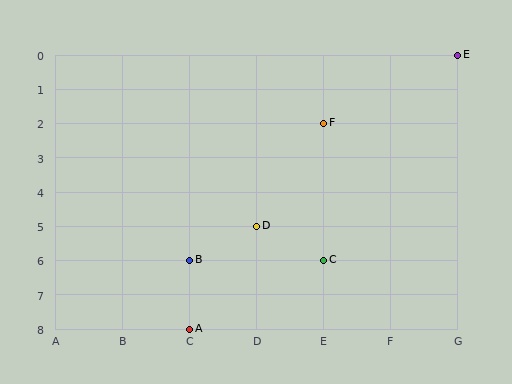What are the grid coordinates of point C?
Point C is at grid coordinates (E, 6).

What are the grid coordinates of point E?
Point E is at grid coordinates (G, 0).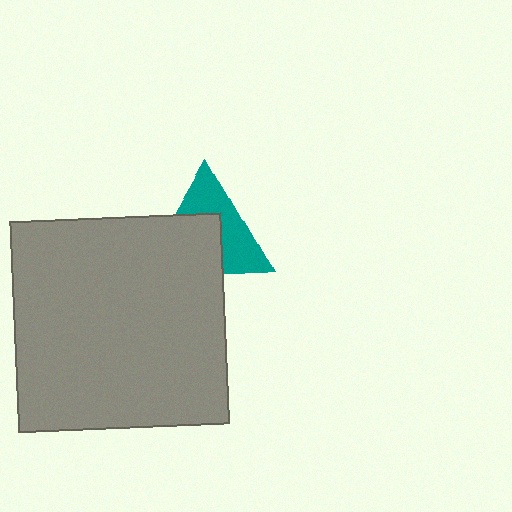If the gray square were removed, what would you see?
You would see the complete teal triangle.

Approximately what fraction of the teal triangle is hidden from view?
Roughly 51% of the teal triangle is hidden behind the gray square.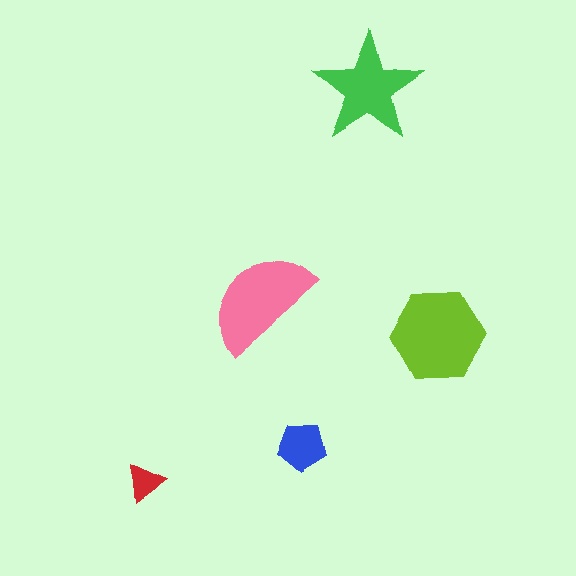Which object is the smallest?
The red triangle.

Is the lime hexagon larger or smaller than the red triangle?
Larger.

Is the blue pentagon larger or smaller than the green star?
Smaller.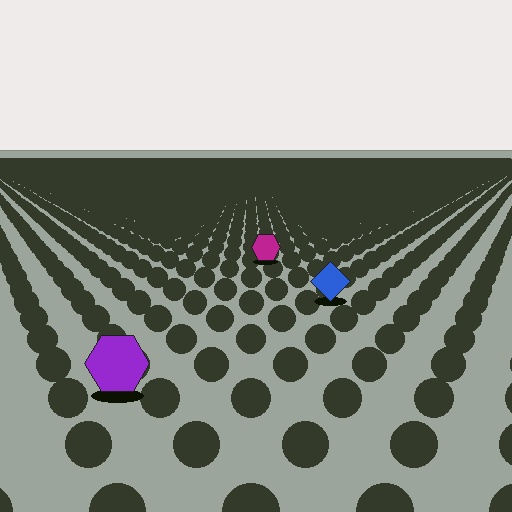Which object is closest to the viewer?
The purple hexagon is closest. The texture marks near it are larger and more spread out.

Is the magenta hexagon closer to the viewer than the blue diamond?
No. The blue diamond is closer — you can tell from the texture gradient: the ground texture is coarser near it.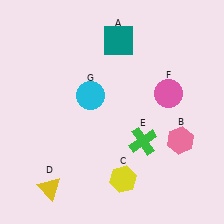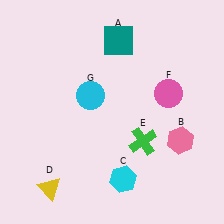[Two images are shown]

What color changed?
The hexagon (C) changed from yellow in Image 1 to cyan in Image 2.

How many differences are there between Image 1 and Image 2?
There is 1 difference between the two images.